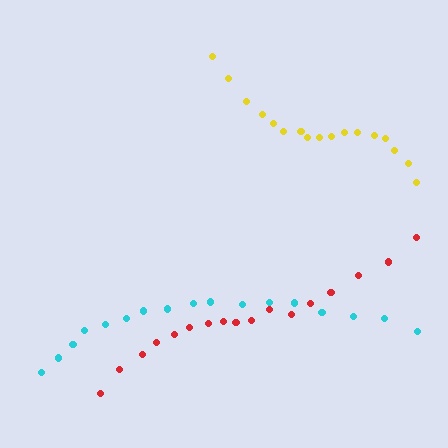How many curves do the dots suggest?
There are 3 distinct paths.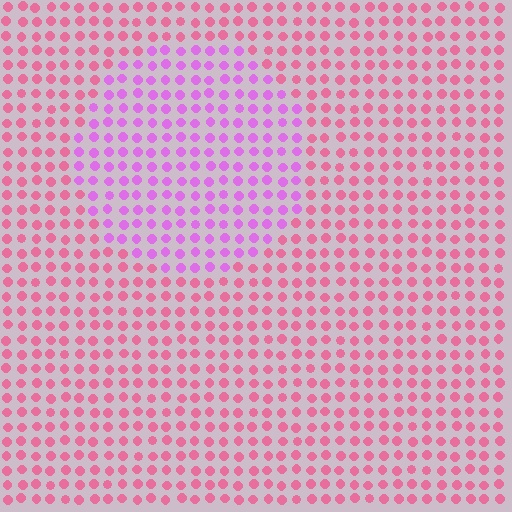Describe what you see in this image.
The image is filled with small pink elements in a uniform arrangement. A circle-shaped region is visible where the elements are tinted to a slightly different hue, forming a subtle color boundary.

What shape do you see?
I see a circle.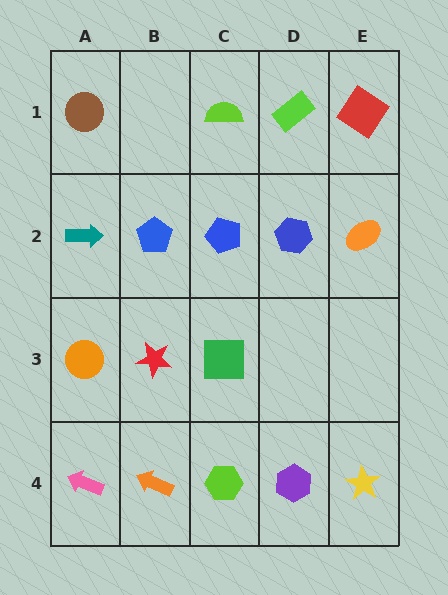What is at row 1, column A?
A brown circle.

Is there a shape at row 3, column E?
No, that cell is empty.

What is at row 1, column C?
A lime semicircle.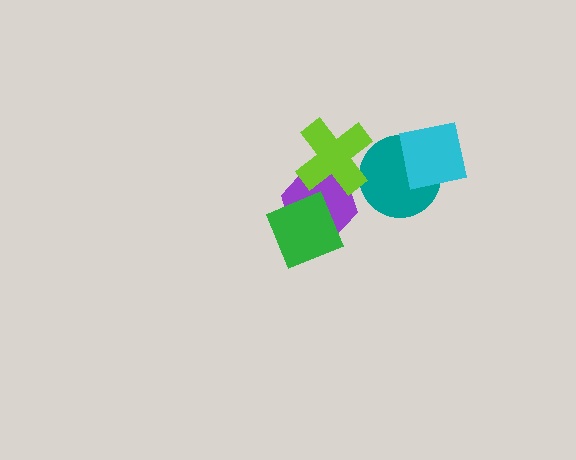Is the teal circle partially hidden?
Yes, it is partially covered by another shape.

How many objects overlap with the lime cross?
2 objects overlap with the lime cross.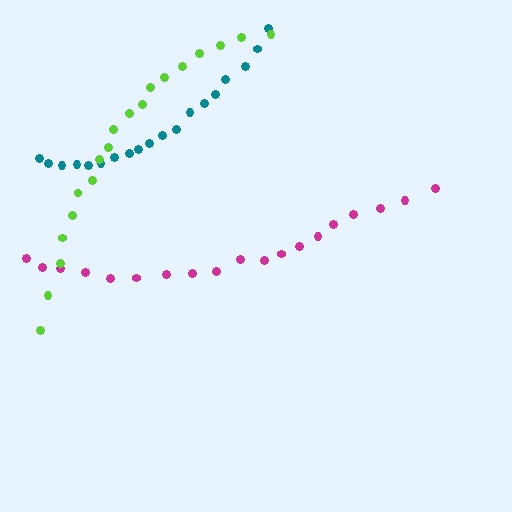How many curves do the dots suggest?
There are 3 distinct paths.